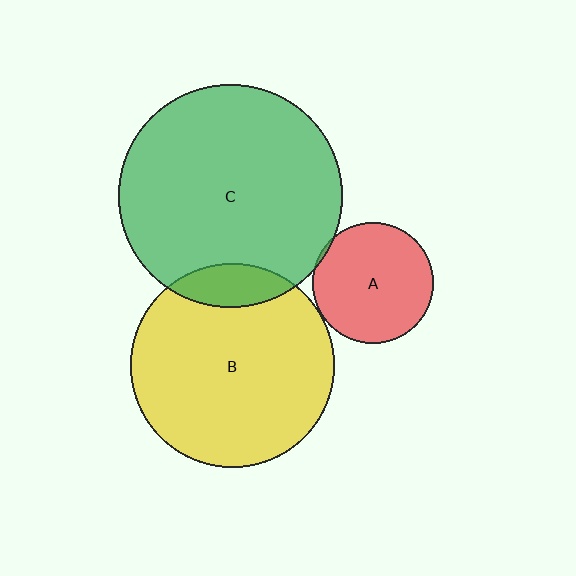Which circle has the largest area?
Circle C (green).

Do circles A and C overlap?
Yes.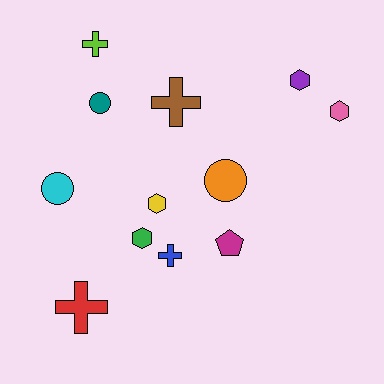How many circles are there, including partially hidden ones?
There are 3 circles.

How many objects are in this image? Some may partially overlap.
There are 12 objects.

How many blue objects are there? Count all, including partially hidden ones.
There is 1 blue object.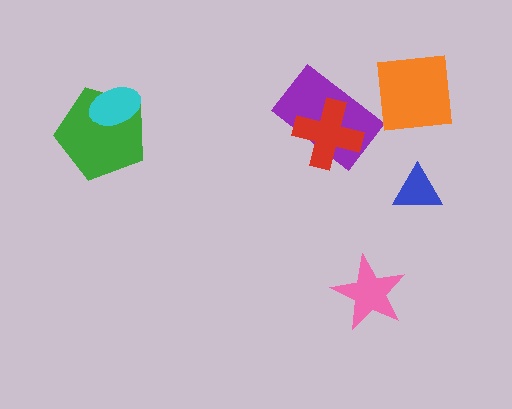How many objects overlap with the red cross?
1 object overlaps with the red cross.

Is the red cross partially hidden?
No, no other shape covers it.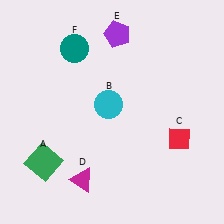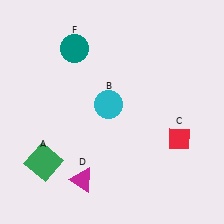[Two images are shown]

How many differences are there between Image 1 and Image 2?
There is 1 difference between the two images.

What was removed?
The purple pentagon (E) was removed in Image 2.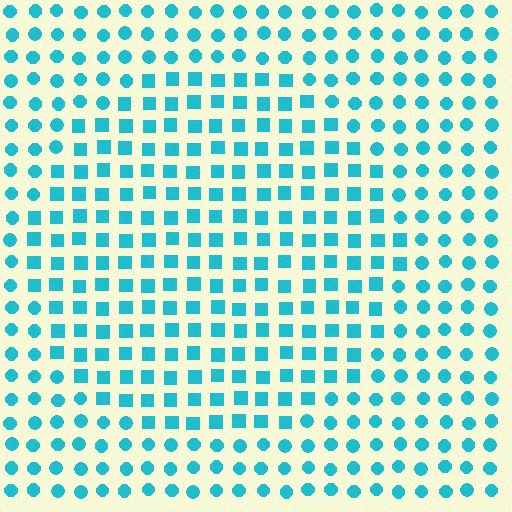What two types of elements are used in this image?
The image uses squares inside the circle region and circles outside it.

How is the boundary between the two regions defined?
The boundary is defined by a change in element shape: squares inside vs. circles outside. All elements share the same color and spacing.